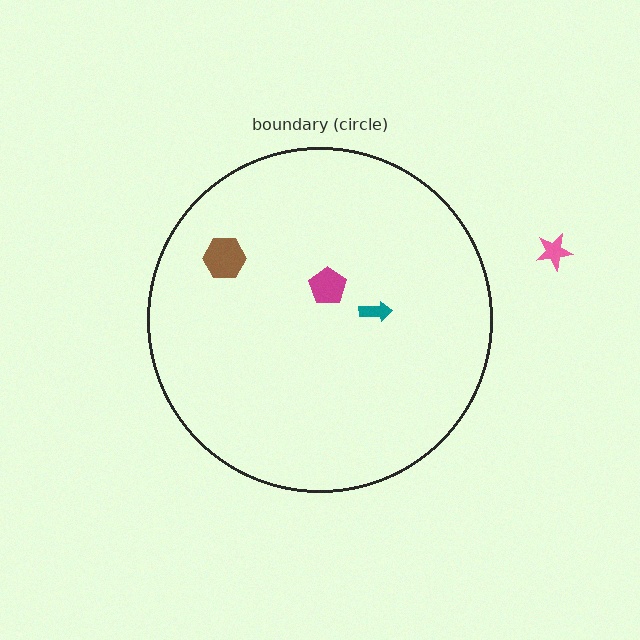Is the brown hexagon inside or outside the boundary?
Inside.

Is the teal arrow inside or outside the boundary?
Inside.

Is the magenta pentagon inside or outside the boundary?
Inside.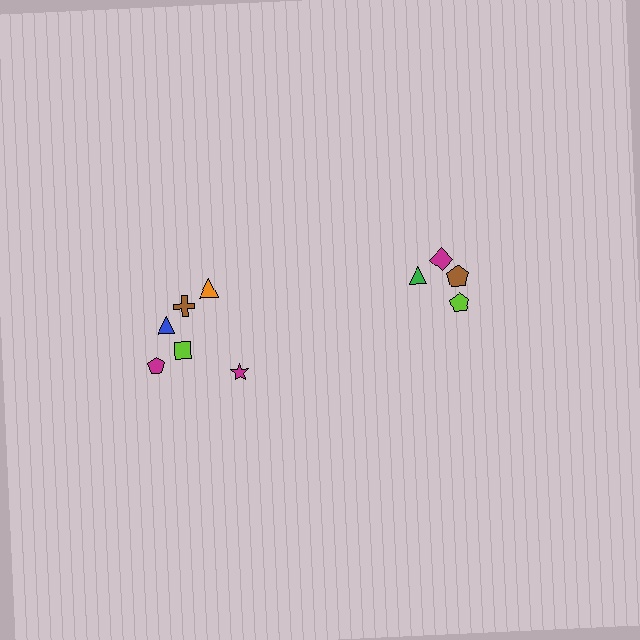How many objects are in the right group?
There are 4 objects.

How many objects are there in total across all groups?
There are 10 objects.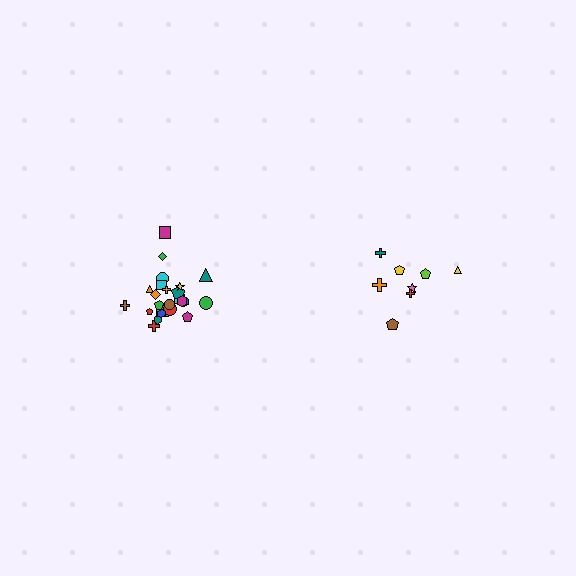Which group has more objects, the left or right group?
The left group.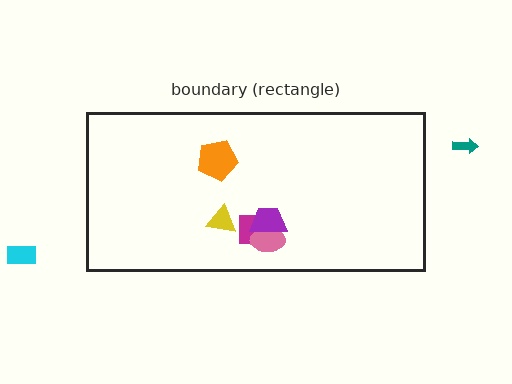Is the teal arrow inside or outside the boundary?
Outside.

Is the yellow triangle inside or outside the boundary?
Inside.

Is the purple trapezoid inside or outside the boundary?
Inside.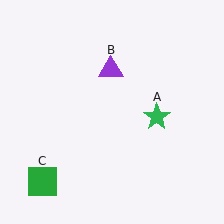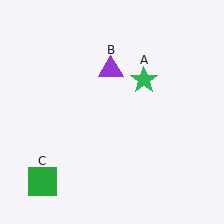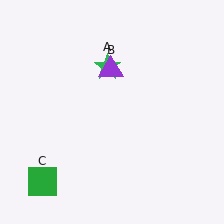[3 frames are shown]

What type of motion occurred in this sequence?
The green star (object A) rotated counterclockwise around the center of the scene.